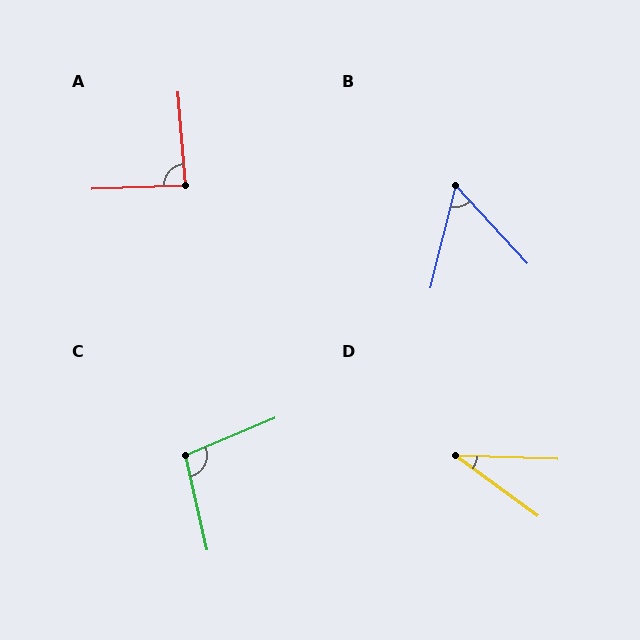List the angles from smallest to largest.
D (35°), B (57°), A (88°), C (100°).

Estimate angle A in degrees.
Approximately 88 degrees.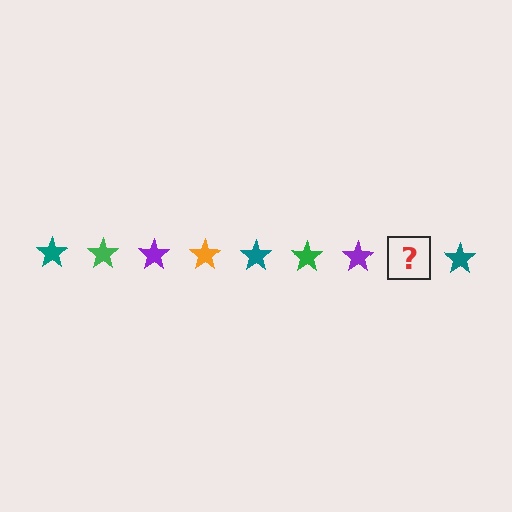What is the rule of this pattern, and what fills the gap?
The rule is that the pattern cycles through teal, green, purple, orange stars. The gap should be filled with an orange star.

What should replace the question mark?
The question mark should be replaced with an orange star.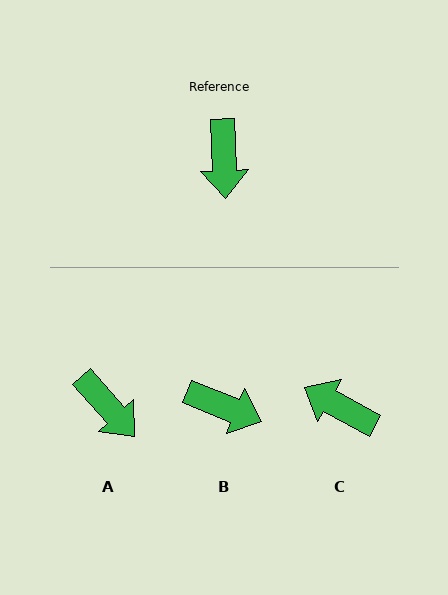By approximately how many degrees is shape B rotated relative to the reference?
Approximately 66 degrees counter-clockwise.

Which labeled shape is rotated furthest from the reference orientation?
C, about 121 degrees away.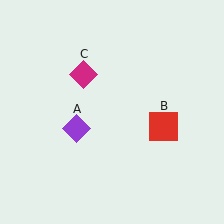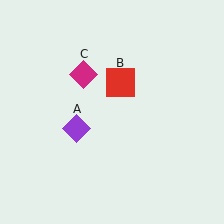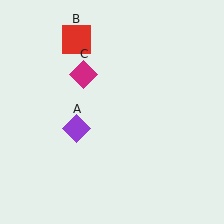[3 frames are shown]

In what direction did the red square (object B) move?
The red square (object B) moved up and to the left.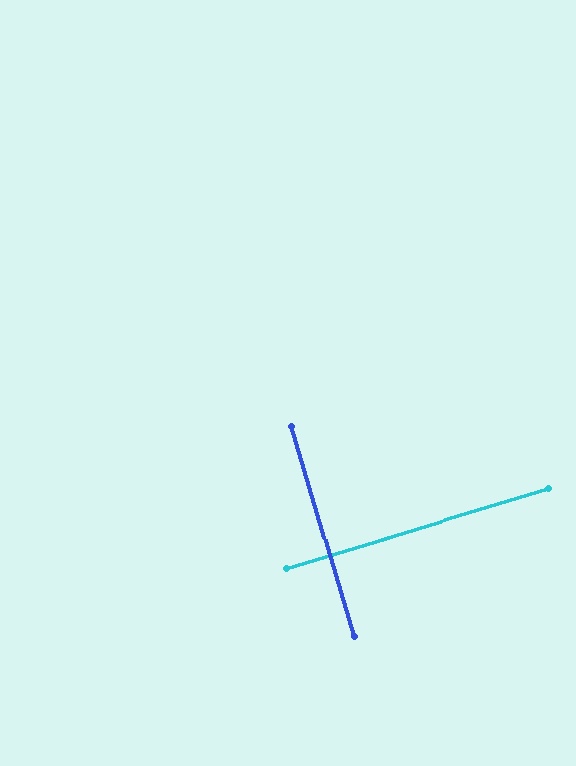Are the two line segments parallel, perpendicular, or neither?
Perpendicular — they meet at approximately 90°.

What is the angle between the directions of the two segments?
Approximately 90 degrees.